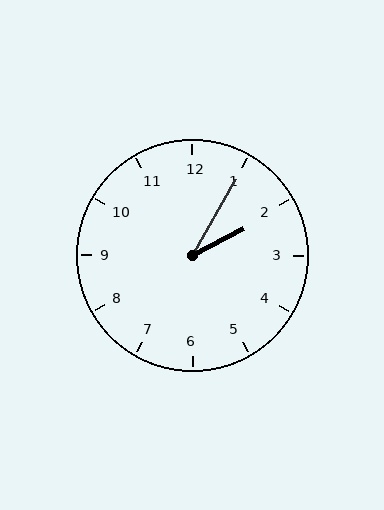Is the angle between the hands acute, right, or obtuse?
It is acute.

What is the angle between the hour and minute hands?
Approximately 32 degrees.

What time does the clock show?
2:05.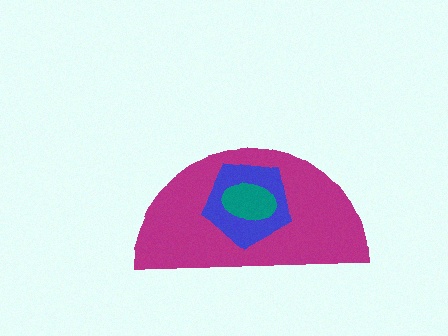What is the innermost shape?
The teal ellipse.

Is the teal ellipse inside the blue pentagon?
Yes.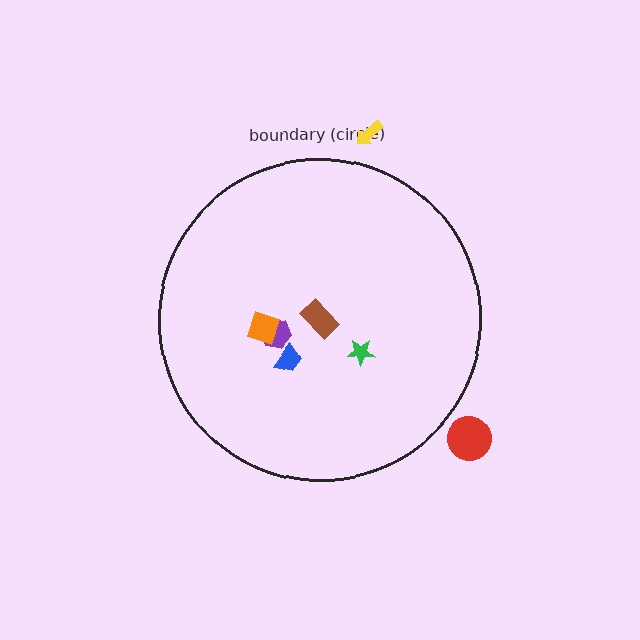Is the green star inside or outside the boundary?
Inside.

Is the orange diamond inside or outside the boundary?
Inside.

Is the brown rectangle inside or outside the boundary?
Inside.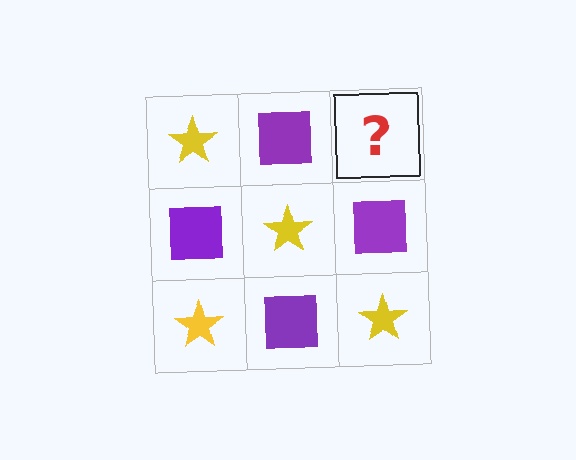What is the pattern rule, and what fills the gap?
The rule is that it alternates yellow star and purple square in a checkerboard pattern. The gap should be filled with a yellow star.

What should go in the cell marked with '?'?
The missing cell should contain a yellow star.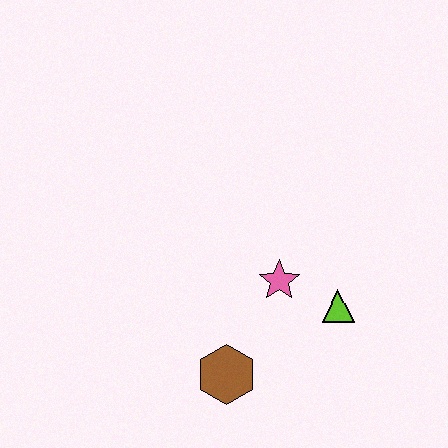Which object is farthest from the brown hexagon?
The lime triangle is farthest from the brown hexagon.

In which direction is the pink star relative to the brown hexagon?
The pink star is above the brown hexagon.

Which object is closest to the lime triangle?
The pink star is closest to the lime triangle.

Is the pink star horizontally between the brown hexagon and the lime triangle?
Yes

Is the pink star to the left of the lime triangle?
Yes